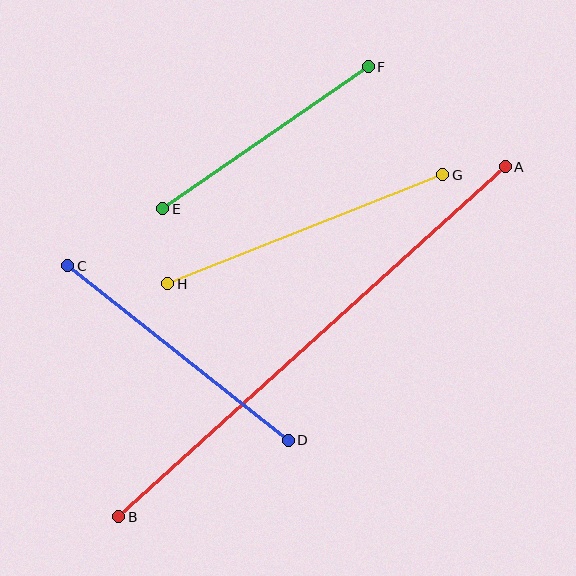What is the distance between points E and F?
The distance is approximately 250 pixels.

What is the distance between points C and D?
The distance is approximately 281 pixels.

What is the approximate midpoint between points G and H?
The midpoint is at approximately (305, 229) pixels.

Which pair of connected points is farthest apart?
Points A and B are farthest apart.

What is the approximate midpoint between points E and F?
The midpoint is at approximately (266, 138) pixels.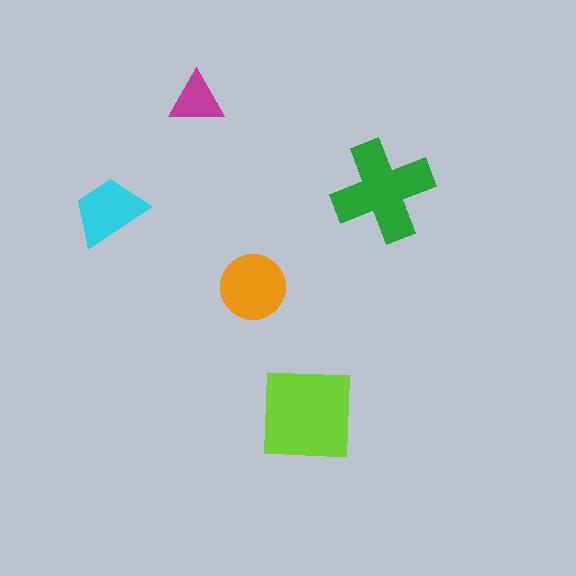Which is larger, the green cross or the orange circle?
The green cross.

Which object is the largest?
The lime square.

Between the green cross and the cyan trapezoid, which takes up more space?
The green cross.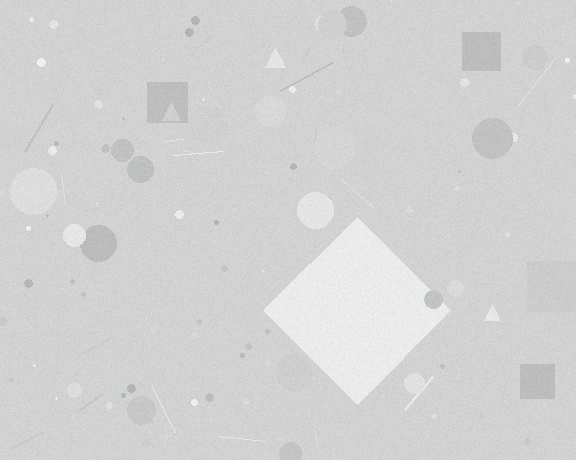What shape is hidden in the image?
A diamond is hidden in the image.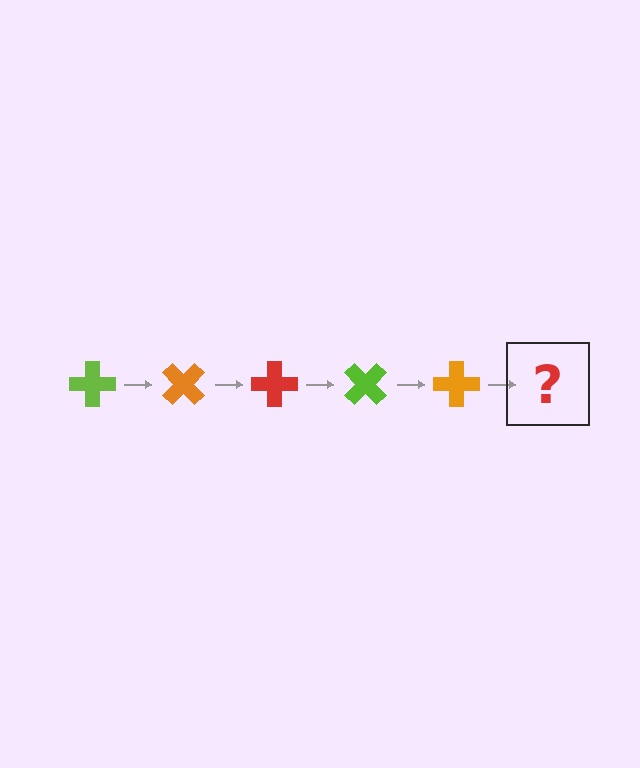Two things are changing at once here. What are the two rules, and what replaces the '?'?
The two rules are that it rotates 45 degrees each step and the color cycles through lime, orange, and red. The '?' should be a red cross, rotated 225 degrees from the start.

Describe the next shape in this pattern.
It should be a red cross, rotated 225 degrees from the start.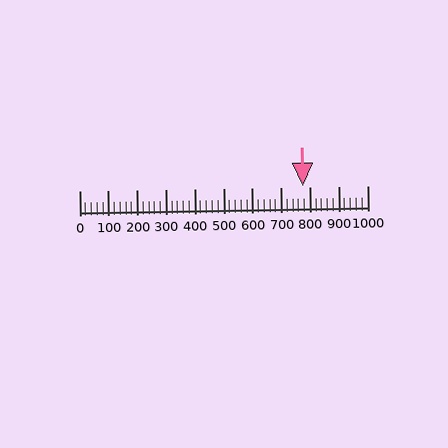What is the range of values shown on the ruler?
The ruler shows values from 0 to 1000.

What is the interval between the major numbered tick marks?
The major tick marks are spaced 100 units apart.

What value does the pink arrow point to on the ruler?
The pink arrow points to approximately 777.